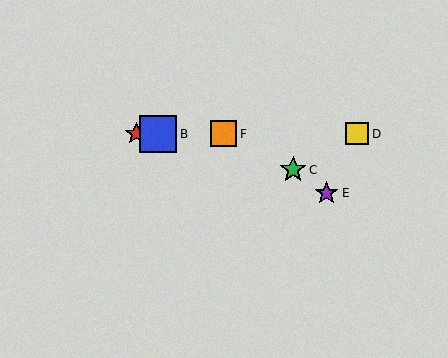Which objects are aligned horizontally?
Objects A, B, D, F are aligned horizontally.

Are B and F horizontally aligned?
Yes, both are at y≈134.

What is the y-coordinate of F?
Object F is at y≈134.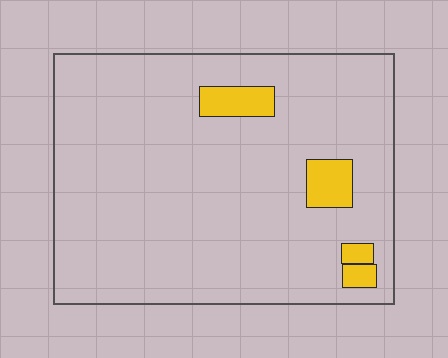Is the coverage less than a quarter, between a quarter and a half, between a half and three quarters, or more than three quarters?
Less than a quarter.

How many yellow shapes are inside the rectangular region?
4.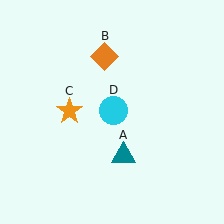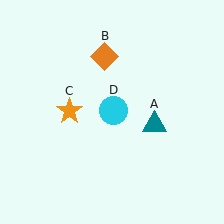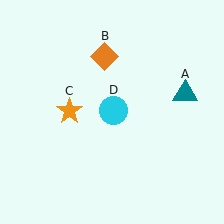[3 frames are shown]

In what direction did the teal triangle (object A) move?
The teal triangle (object A) moved up and to the right.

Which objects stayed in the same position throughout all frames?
Orange diamond (object B) and orange star (object C) and cyan circle (object D) remained stationary.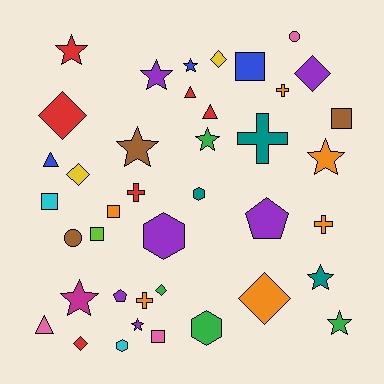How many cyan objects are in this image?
There are 2 cyan objects.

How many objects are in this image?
There are 40 objects.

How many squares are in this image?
There are 6 squares.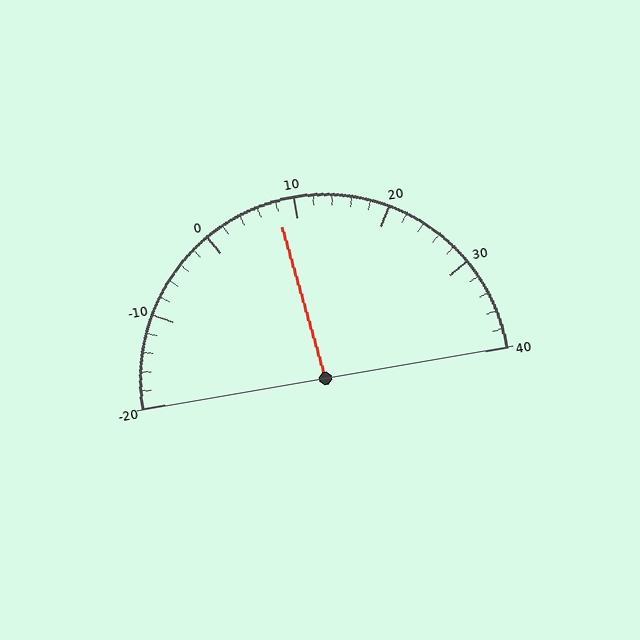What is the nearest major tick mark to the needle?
The nearest major tick mark is 10.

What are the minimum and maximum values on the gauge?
The gauge ranges from -20 to 40.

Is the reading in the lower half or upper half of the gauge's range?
The reading is in the lower half of the range (-20 to 40).